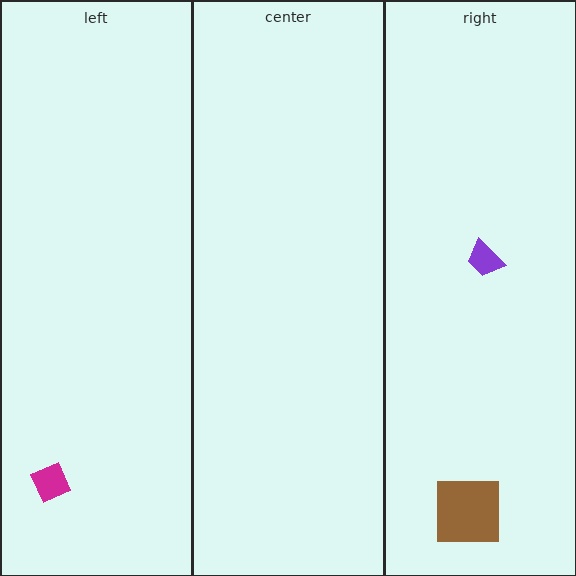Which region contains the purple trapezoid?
The right region.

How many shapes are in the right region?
2.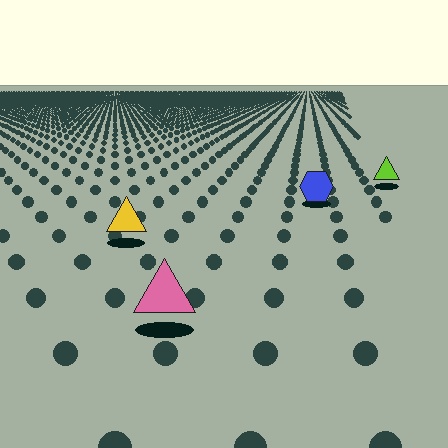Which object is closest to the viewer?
The pink triangle is closest. The texture marks near it are larger and more spread out.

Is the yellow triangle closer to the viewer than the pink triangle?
No. The pink triangle is closer — you can tell from the texture gradient: the ground texture is coarser near it.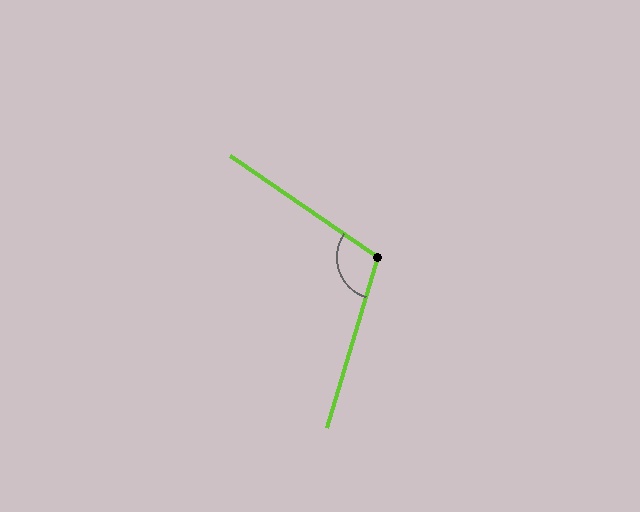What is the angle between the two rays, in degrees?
Approximately 108 degrees.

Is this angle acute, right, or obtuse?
It is obtuse.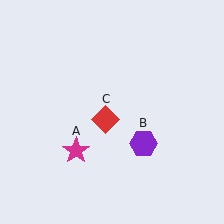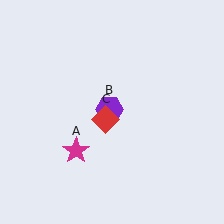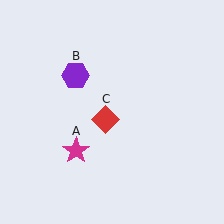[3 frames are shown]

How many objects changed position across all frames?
1 object changed position: purple hexagon (object B).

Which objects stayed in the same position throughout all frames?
Magenta star (object A) and red diamond (object C) remained stationary.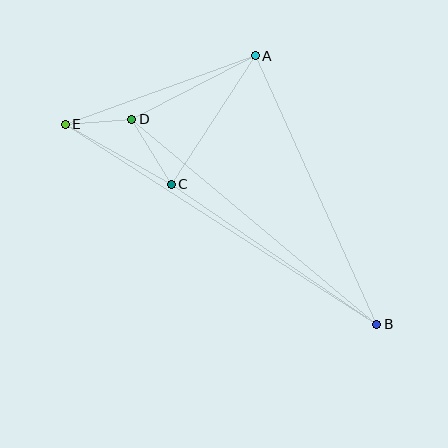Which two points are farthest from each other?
Points B and E are farthest from each other.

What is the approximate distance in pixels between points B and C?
The distance between B and C is approximately 249 pixels.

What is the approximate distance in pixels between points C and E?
The distance between C and E is approximately 122 pixels.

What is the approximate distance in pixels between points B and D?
The distance between B and D is approximately 320 pixels.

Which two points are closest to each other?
Points D and E are closest to each other.